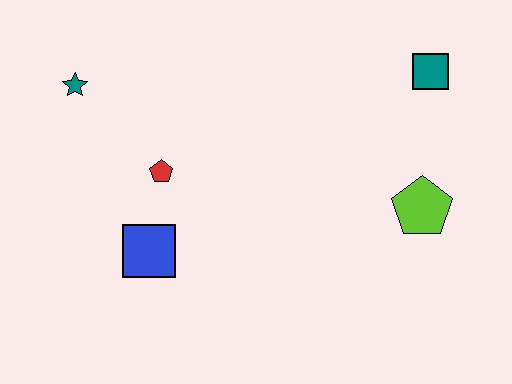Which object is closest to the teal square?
The lime pentagon is closest to the teal square.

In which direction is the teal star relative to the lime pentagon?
The teal star is to the left of the lime pentagon.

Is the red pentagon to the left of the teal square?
Yes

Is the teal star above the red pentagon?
Yes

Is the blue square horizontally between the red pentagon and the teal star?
Yes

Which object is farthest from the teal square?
The teal star is farthest from the teal square.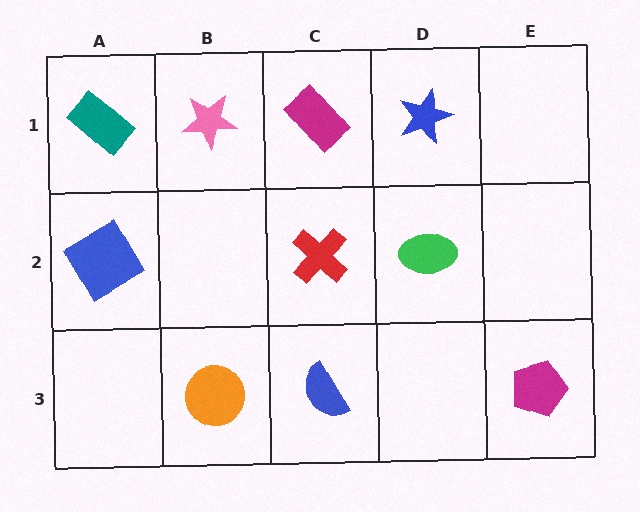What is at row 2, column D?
A green ellipse.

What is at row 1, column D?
A blue star.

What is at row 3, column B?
An orange circle.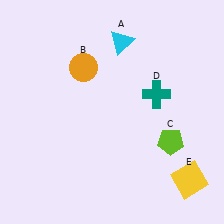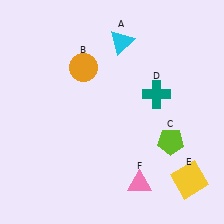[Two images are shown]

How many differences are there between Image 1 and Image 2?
There is 1 difference between the two images.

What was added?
A pink triangle (F) was added in Image 2.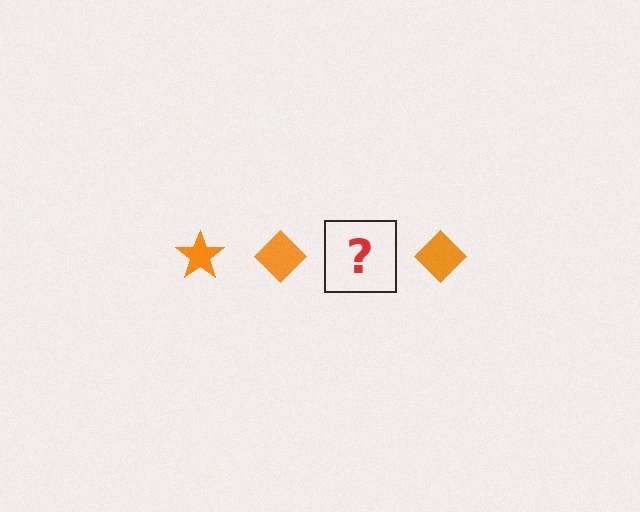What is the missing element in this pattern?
The missing element is an orange star.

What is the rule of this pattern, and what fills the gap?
The rule is that the pattern cycles through star, diamond shapes in orange. The gap should be filled with an orange star.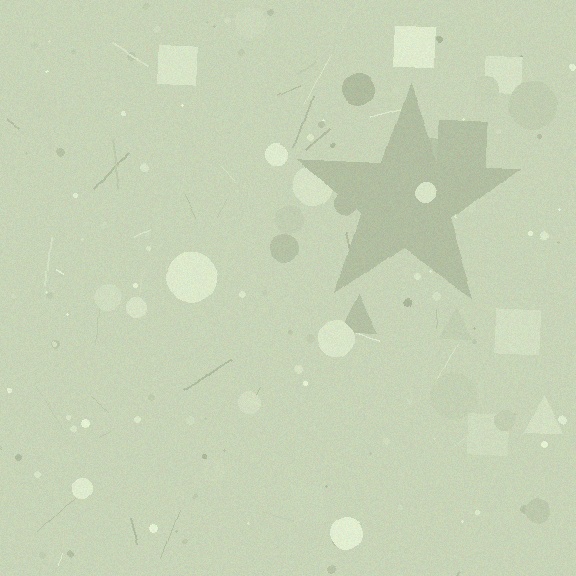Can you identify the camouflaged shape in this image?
The camouflaged shape is a star.